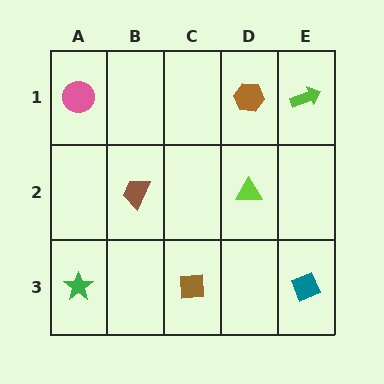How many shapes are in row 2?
2 shapes.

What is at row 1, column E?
A lime arrow.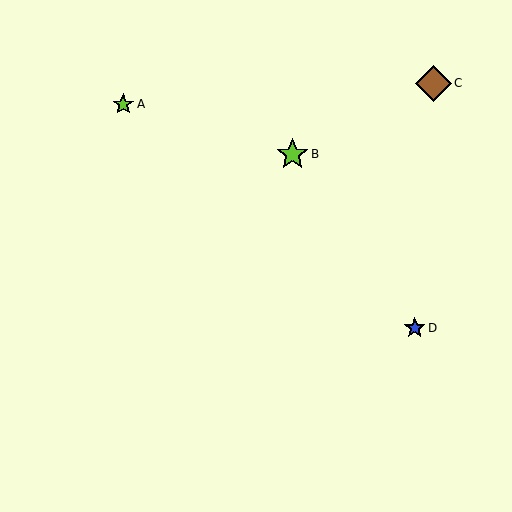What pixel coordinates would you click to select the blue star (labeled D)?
Click at (415, 328) to select the blue star D.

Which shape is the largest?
The brown diamond (labeled C) is the largest.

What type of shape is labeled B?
Shape B is a lime star.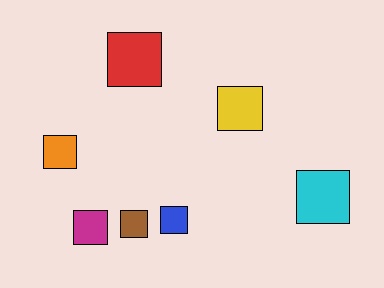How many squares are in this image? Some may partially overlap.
There are 7 squares.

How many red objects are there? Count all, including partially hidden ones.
There is 1 red object.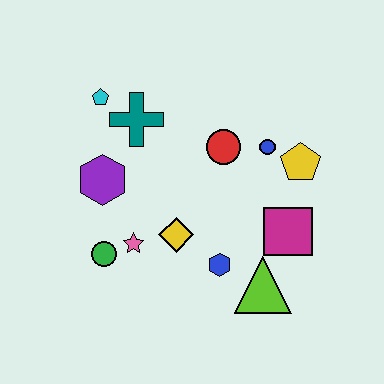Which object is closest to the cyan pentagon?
The teal cross is closest to the cyan pentagon.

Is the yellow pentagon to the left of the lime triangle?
No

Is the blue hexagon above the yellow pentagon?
No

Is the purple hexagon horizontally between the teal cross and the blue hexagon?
No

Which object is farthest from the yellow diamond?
The cyan pentagon is farthest from the yellow diamond.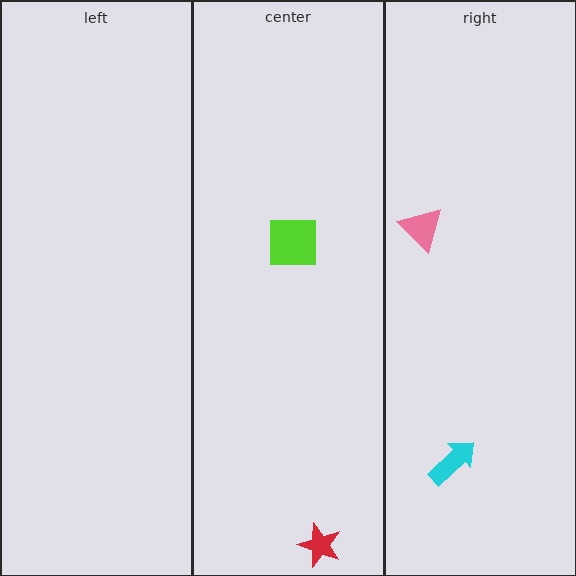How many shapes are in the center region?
2.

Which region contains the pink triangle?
The right region.